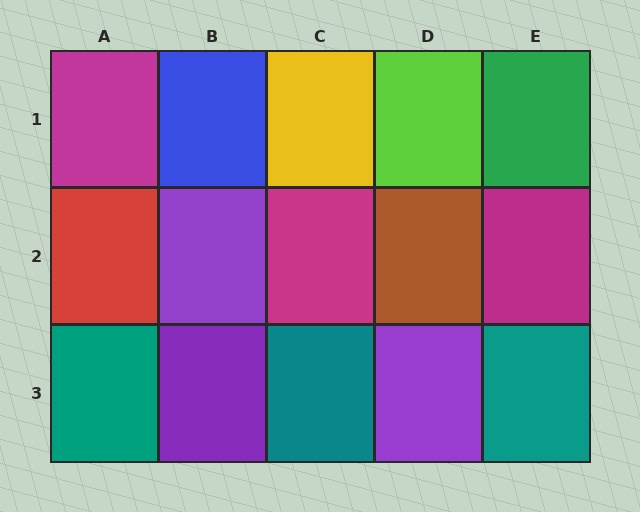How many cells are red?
1 cell is red.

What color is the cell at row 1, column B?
Blue.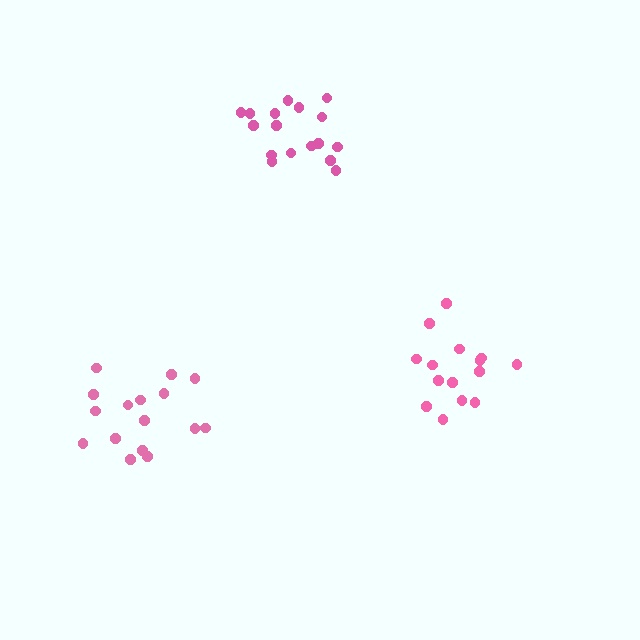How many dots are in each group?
Group 1: 17 dots, Group 2: 15 dots, Group 3: 16 dots (48 total).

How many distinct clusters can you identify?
There are 3 distinct clusters.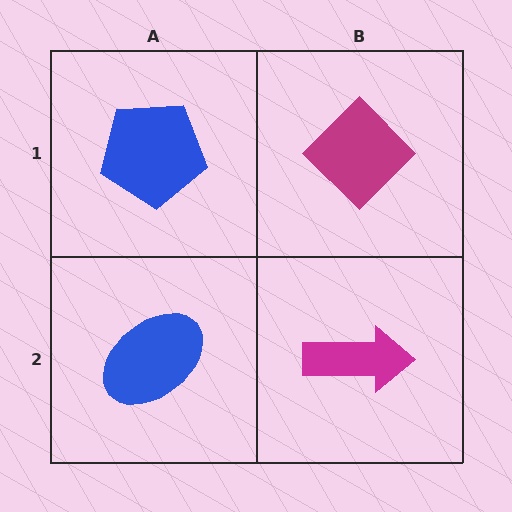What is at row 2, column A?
A blue ellipse.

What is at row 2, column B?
A magenta arrow.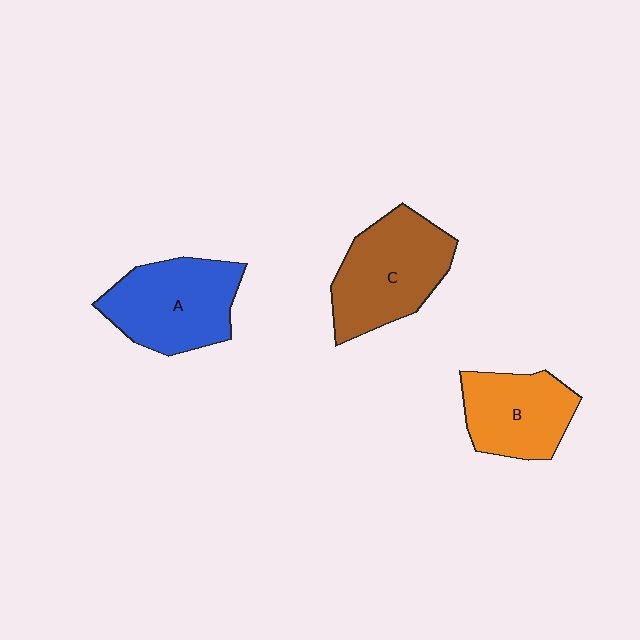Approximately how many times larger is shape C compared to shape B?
Approximately 1.3 times.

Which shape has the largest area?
Shape C (brown).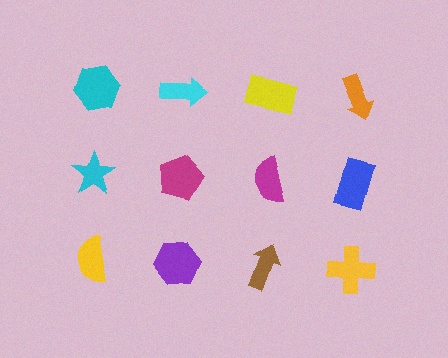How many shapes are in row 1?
4 shapes.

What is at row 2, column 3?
A magenta semicircle.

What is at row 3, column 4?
A yellow cross.